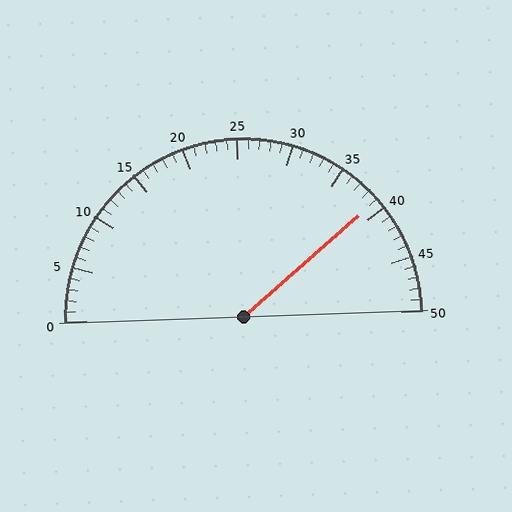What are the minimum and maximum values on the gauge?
The gauge ranges from 0 to 50.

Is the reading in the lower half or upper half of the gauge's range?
The reading is in the upper half of the range (0 to 50).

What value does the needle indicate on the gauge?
The needle indicates approximately 39.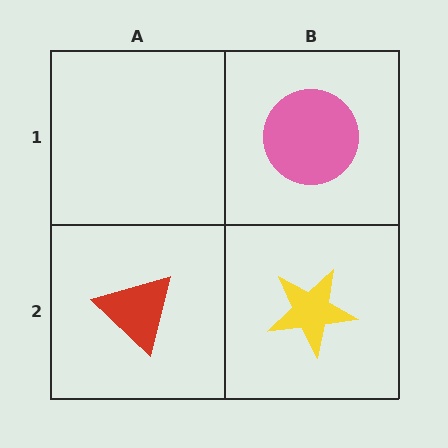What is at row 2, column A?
A red triangle.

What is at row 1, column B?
A pink circle.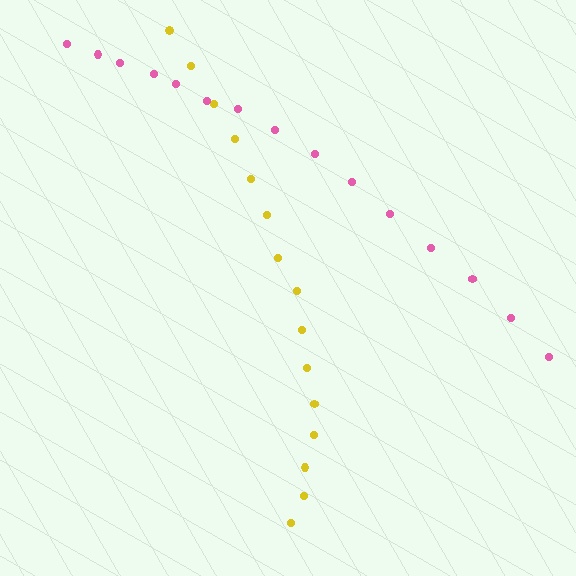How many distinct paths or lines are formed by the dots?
There are 2 distinct paths.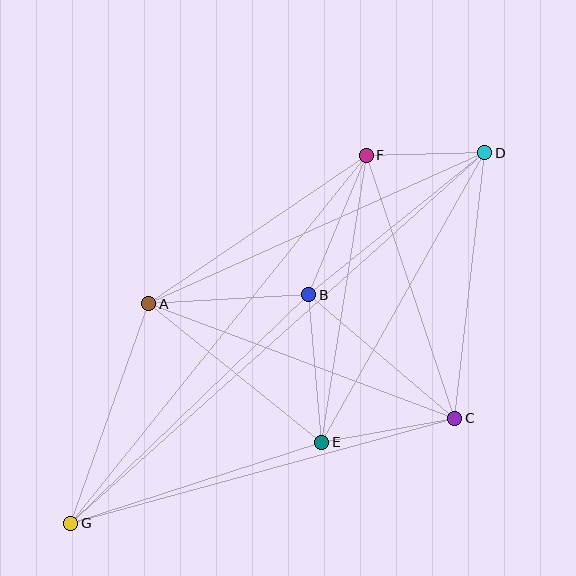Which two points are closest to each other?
Points D and F are closest to each other.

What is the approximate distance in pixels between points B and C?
The distance between B and C is approximately 191 pixels.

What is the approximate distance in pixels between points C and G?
The distance between C and G is approximately 398 pixels.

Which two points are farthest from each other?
Points D and G are farthest from each other.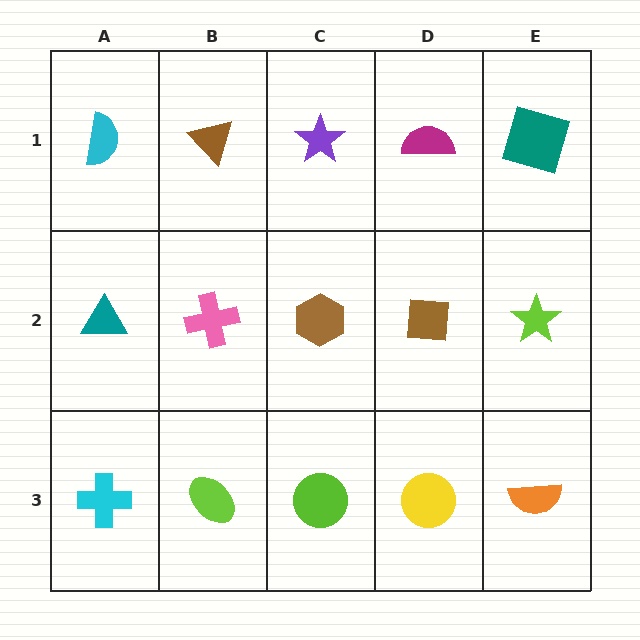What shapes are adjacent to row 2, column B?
A brown triangle (row 1, column B), a lime ellipse (row 3, column B), a teal triangle (row 2, column A), a brown hexagon (row 2, column C).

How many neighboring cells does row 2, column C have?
4.